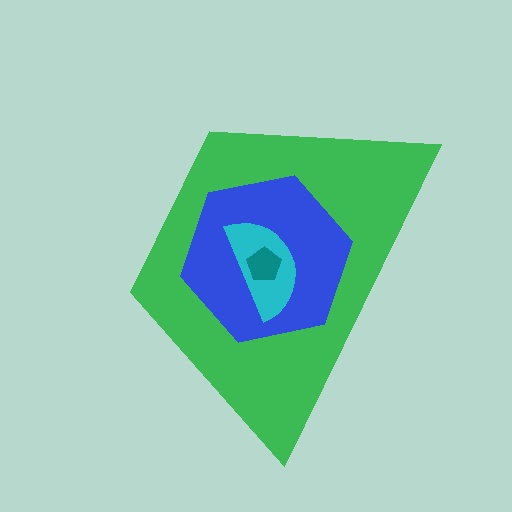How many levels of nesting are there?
4.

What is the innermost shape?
The teal pentagon.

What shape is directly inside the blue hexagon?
The cyan semicircle.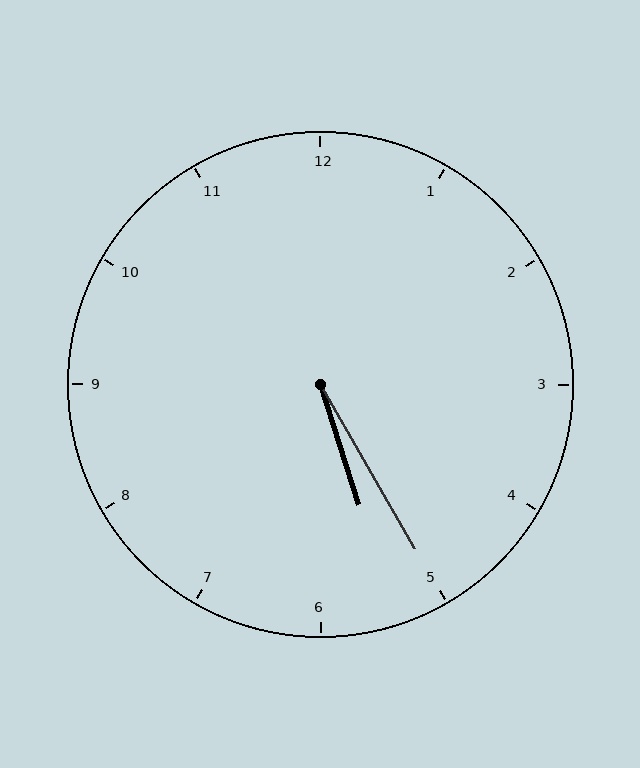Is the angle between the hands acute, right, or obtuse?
It is acute.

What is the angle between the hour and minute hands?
Approximately 12 degrees.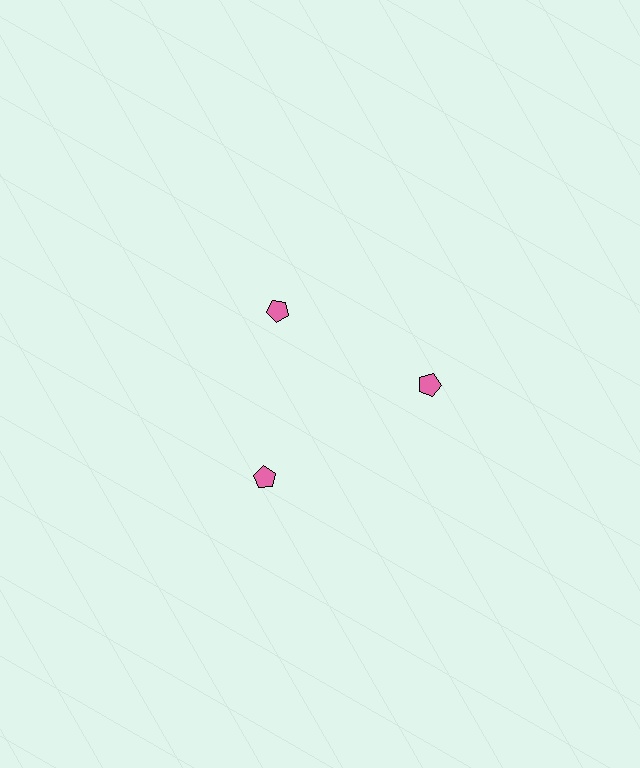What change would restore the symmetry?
The symmetry would be restored by moving it outward, back onto the ring so that all 3 pentagons sit at equal angles and equal distance from the center.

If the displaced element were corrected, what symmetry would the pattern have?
It would have 3-fold rotational symmetry — the pattern would map onto itself every 120 degrees.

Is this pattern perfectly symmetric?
No. The 3 pink pentagons are arranged in a ring, but one element near the 11 o'clock position is pulled inward toward the center, breaking the 3-fold rotational symmetry.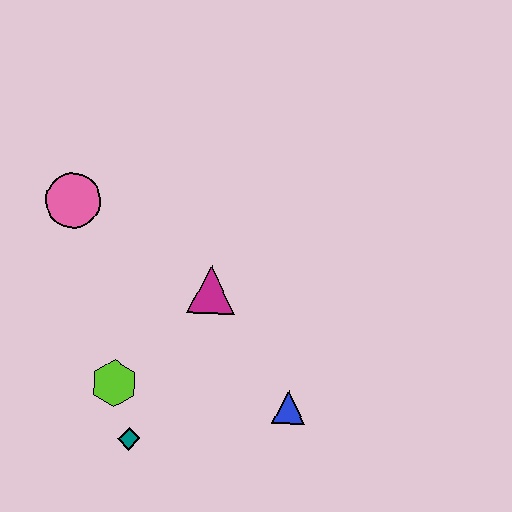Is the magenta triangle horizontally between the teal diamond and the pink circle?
No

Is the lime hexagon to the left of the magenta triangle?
Yes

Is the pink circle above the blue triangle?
Yes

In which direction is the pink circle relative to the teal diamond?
The pink circle is above the teal diamond.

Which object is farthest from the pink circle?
The blue triangle is farthest from the pink circle.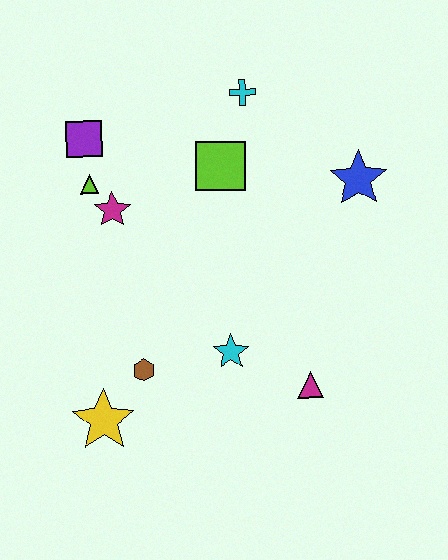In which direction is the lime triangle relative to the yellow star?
The lime triangle is above the yellow star.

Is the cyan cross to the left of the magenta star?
No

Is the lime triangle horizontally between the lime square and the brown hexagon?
No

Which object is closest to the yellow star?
The brown hexagon is closest to the yellow star.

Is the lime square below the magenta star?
No